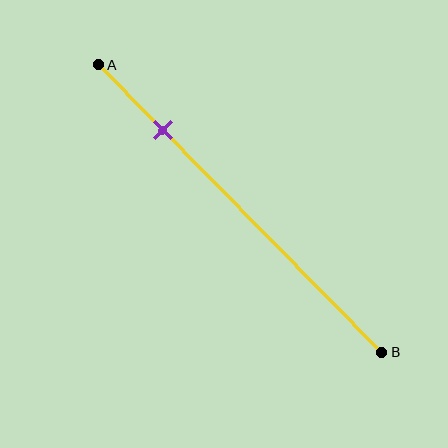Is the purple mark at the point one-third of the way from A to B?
No, the mark is at about 25% from A, not at the 33% one-third point.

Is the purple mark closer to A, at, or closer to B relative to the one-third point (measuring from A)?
The purple mark is closer to point A than the one-third point of segment AB.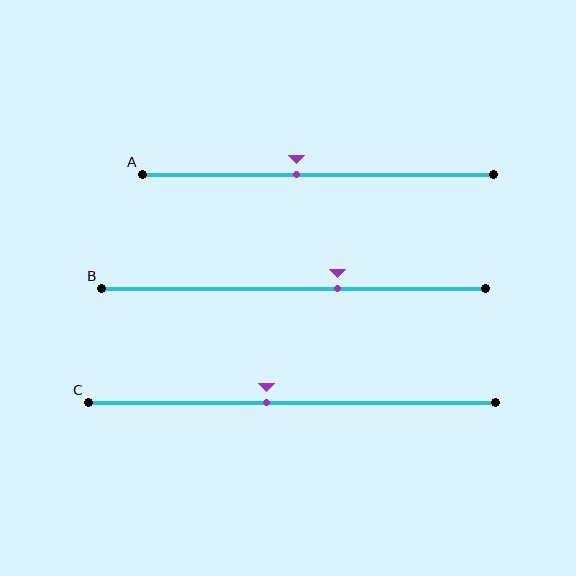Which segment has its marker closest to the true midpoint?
Segment A has its marker closest to the true midpoint.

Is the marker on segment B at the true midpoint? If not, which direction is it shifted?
No, the marker on segment B is shifted to the right by about 11% of the segment length.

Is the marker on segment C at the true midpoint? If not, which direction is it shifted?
No, the marker on segment C is shifted to the left by about 6% of the segment length.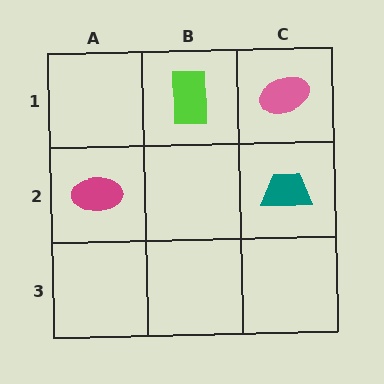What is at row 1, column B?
A lime rectangle.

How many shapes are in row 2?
2 shapes.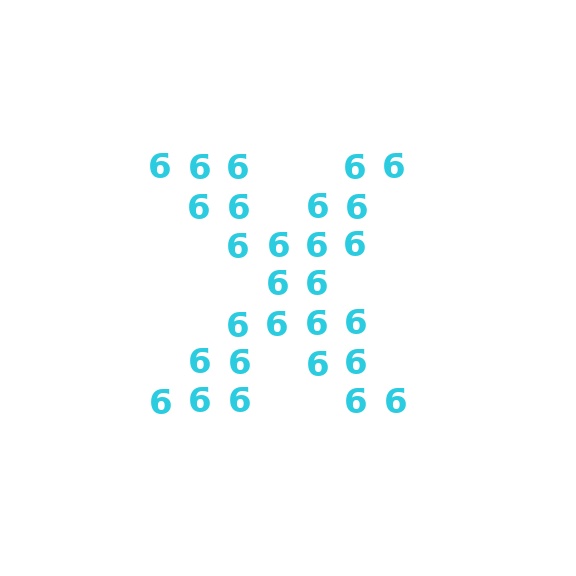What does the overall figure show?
The overall figure shows the letter X.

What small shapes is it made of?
It is made of small digit 6's.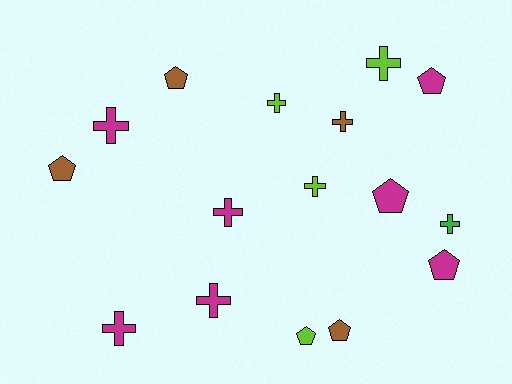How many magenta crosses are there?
There are 4 magenta crosses.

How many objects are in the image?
There are 16 objects.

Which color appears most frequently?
Magenta, with 7 objects.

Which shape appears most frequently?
Cross, with 9 objects.